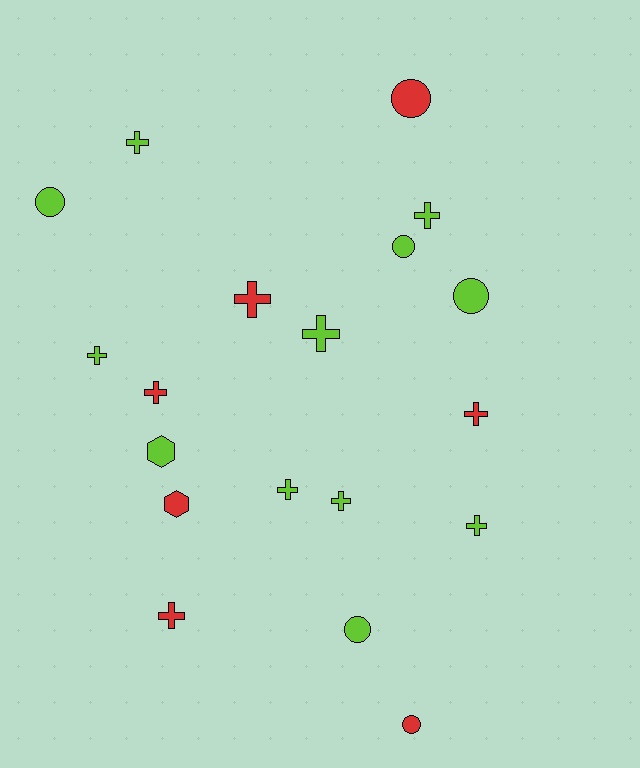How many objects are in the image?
There are 19 objects.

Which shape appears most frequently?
Cross, with 11 objects.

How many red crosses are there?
There are 4 red crosses.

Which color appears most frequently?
Lime, with 12 objects.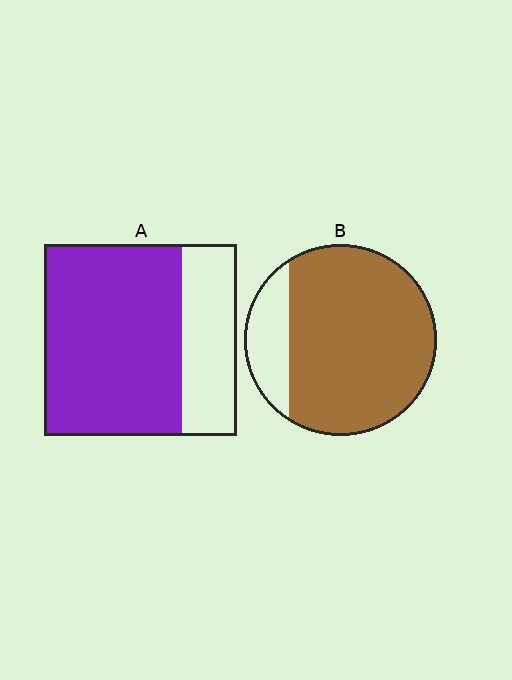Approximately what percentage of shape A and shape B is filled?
A is approximately 70% and B is approximately 80%.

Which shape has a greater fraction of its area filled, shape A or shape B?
Shape B.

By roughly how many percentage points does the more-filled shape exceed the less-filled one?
By roughly 10 percentage points (B over A).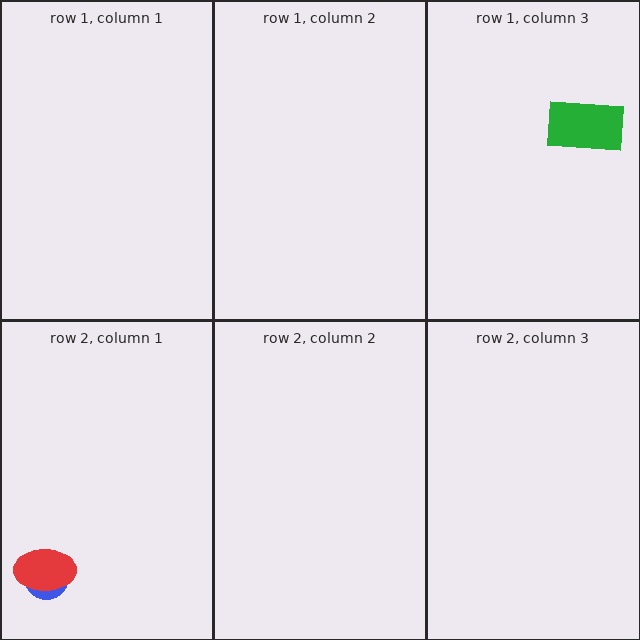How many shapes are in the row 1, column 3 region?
1.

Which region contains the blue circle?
The row 2, column 1 region.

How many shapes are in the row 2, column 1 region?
2.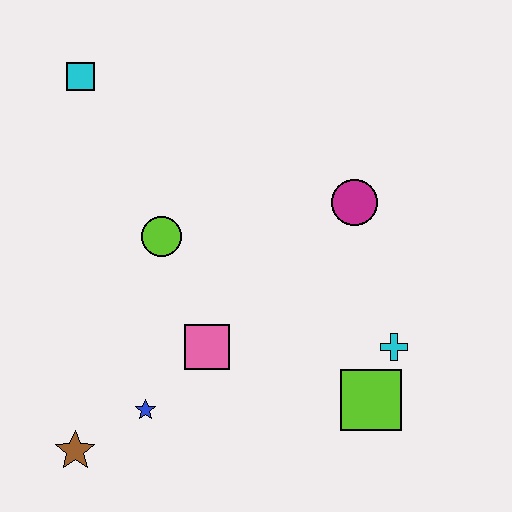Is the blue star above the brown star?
Yes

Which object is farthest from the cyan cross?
The cyan square is farthest from the cyan cross.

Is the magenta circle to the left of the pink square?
No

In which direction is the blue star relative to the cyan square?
The blue star is below the cyan square.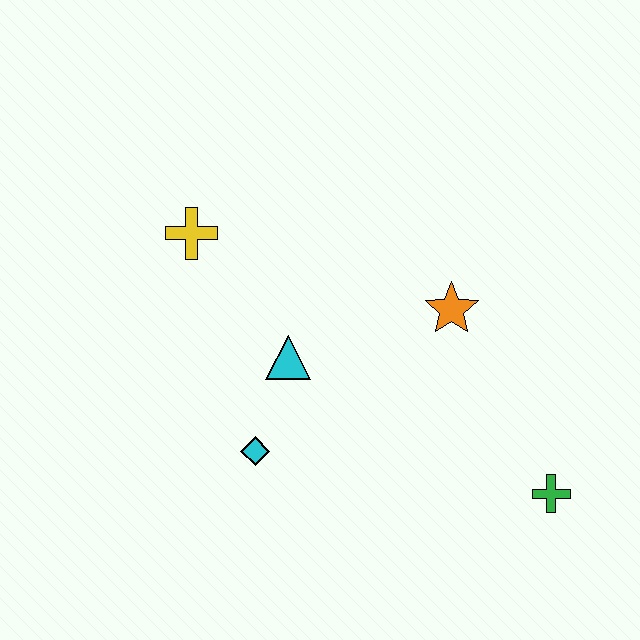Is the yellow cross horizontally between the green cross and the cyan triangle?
No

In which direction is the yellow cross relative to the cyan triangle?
The yellow cross is above the cyan triangle.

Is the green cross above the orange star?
No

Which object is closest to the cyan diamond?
The cyan triangle is closest to the cyan diamond.